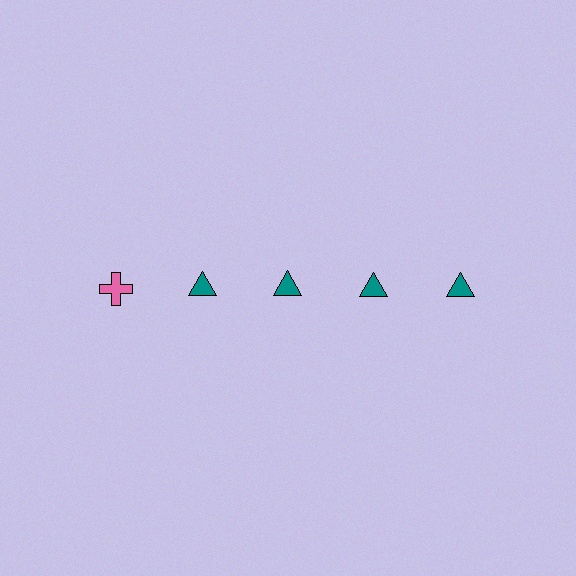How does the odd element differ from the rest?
It differs in both color (pink instead of teal) and shape (cross instead of triangle).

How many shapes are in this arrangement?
There are 5 shapes arranged in a grid pattern.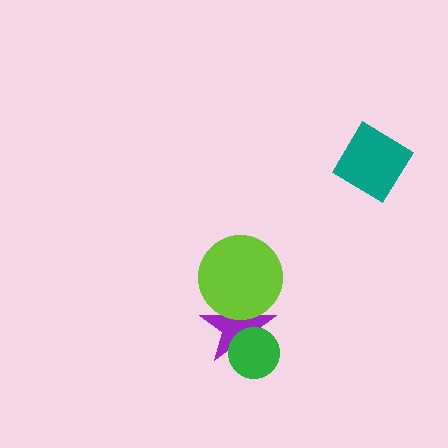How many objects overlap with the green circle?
1 object overlaps with the green circle.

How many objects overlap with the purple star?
2 objects overlap with the purple star.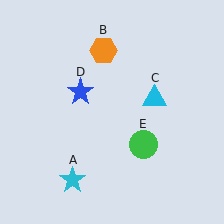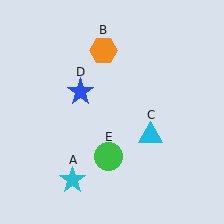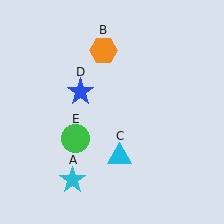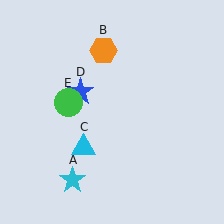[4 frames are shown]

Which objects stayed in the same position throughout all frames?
Cyan star (object A) and orange hexagon (object B) and blue star (object D) remained stationary.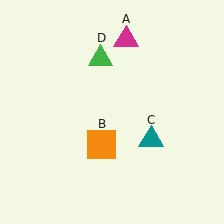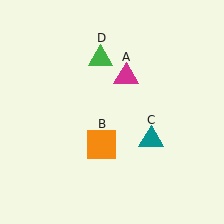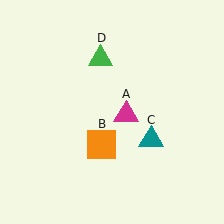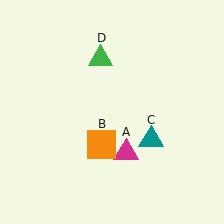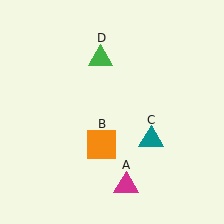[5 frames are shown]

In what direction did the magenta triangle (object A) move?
The magenta triangle (object A) moved down.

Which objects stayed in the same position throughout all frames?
Orange square (object B) and teal triangle (object C) and green triangle (object D) remained stationary.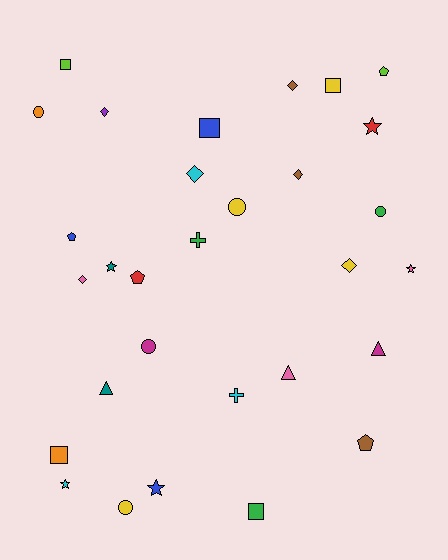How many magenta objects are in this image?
There are 2 magenta objects.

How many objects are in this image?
There are 30 objects.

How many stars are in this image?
There are 5 stars.